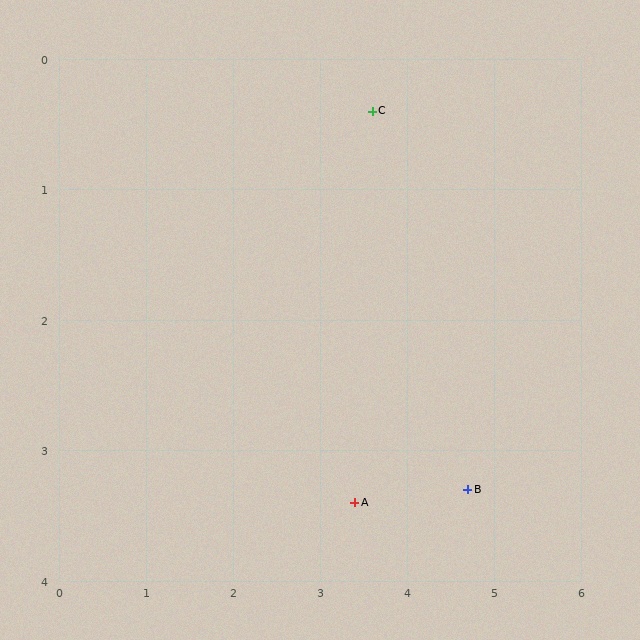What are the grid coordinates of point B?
Point B is at approximately (4.7, 3.3).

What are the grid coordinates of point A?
Point A is at approximately (3.4, 3.4).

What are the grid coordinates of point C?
Point C is at approximately (3.6, 0.4).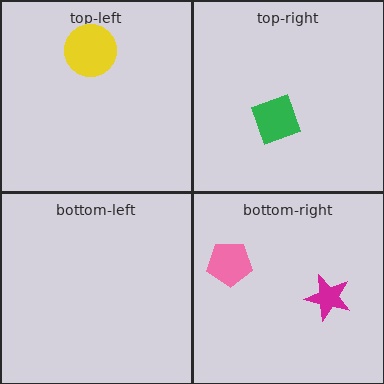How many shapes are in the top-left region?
1.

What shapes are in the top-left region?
The yellow circle.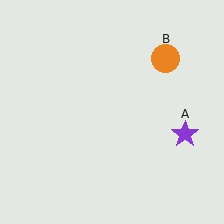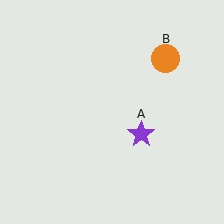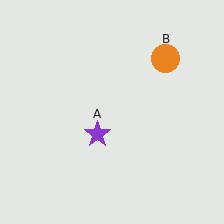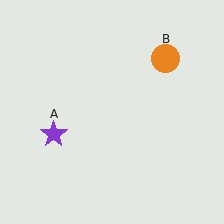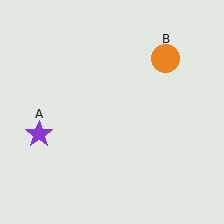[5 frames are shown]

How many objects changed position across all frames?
1 object changed position: purple star (object A).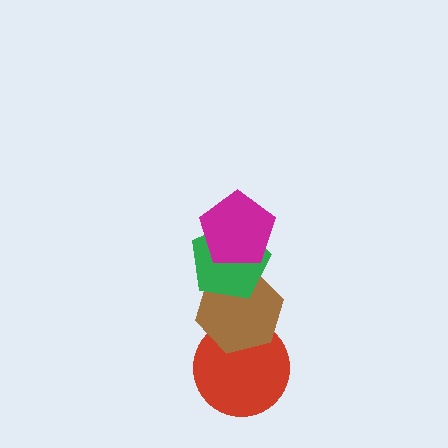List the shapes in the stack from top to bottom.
From top to bottom: the magenta pentagon, the green pentagon, the brown hexagon, the red circle.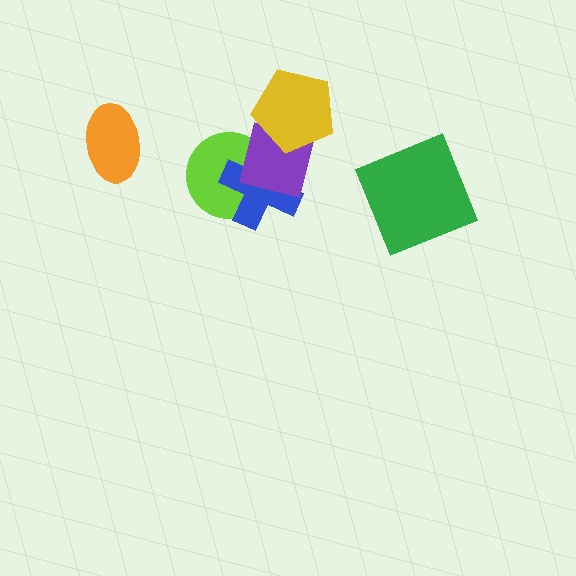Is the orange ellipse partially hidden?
No, no other shape covers it.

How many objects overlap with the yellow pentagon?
1 object overlaps with the yellow pentagon.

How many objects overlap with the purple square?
3 objects overlap with the purple square.